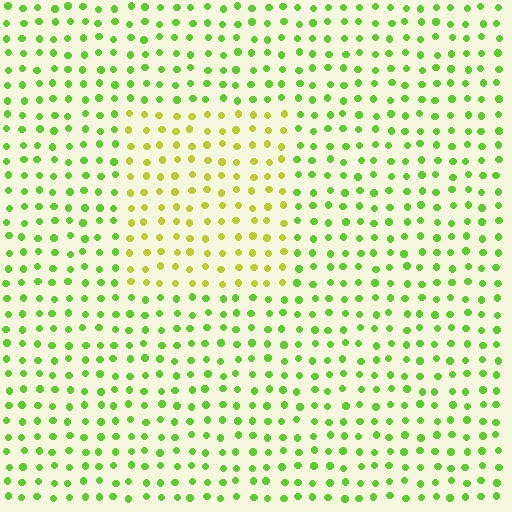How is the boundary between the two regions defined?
The boundary is defined purely by a slight shift in hue (about 37 degrees). Spacing, size, and orientation are identical on both sides.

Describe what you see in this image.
The image is filled with small lime elements in a uniform arrangement. A rectangle-shaped region is visible where the elements are tinted to a slightly different hue, forming a subtle color boundary.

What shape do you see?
I see a rectangle.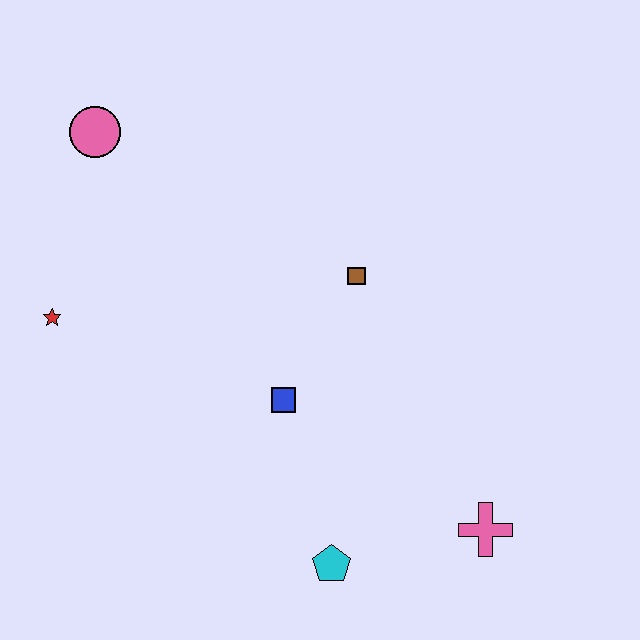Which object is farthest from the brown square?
The red star is farthest from the brown square.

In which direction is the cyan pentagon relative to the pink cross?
The cyan pentagon is to the left of the pink cross.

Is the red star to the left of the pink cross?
Yes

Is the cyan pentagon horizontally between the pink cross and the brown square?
No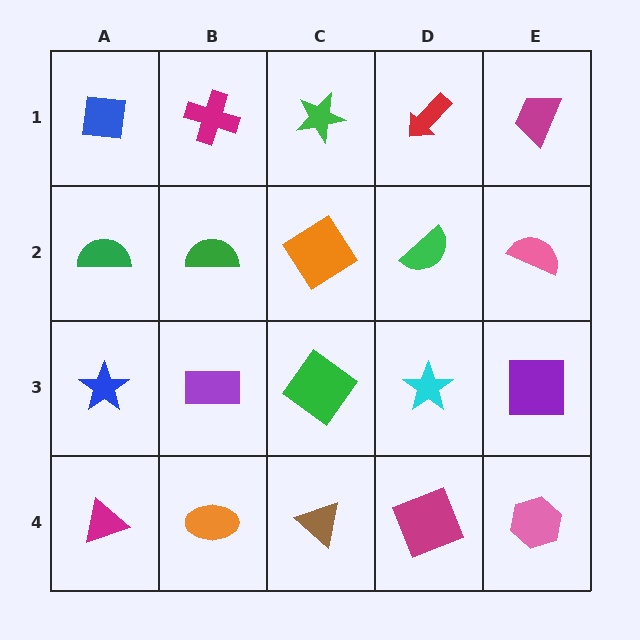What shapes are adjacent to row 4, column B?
A purple rectangle (row 3, column B), a magenta triangle (row 4, column A), a brown triangle (row 4, column C).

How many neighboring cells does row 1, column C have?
3.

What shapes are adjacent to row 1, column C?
An orange diamond (row 2, column C), a magenta cross (row 1, column B), a red arrow (row 1, column D).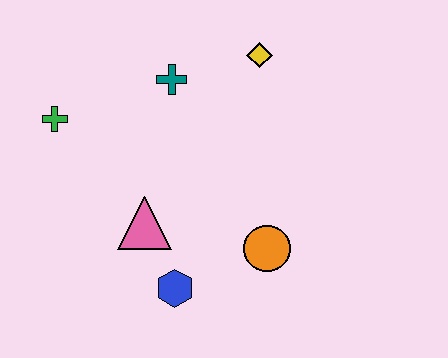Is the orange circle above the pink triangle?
No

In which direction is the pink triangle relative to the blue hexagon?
The pink triangle is above the blue hexagon.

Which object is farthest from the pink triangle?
The yellow diamond is farthest from the pink triangle.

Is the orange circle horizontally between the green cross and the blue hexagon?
No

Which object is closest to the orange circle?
The blue hexagon is closest to the orange circle.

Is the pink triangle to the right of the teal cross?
No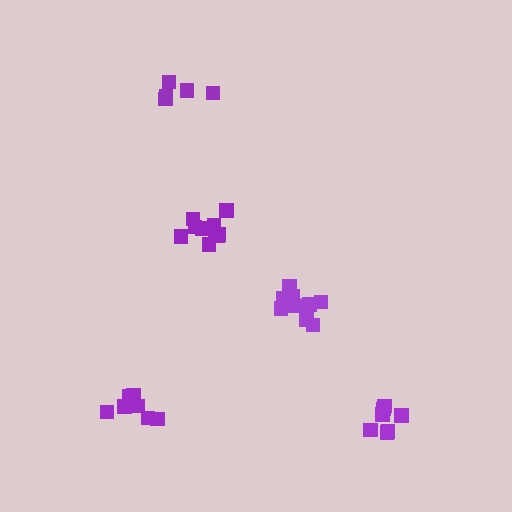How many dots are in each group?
Group 1: 10 dots, Group 2: 5 dots, Group 3: 8 dots, Group 4: 7 dots, Group 5: 11 dots (41 total).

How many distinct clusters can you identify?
There are 5 distinct clusters.